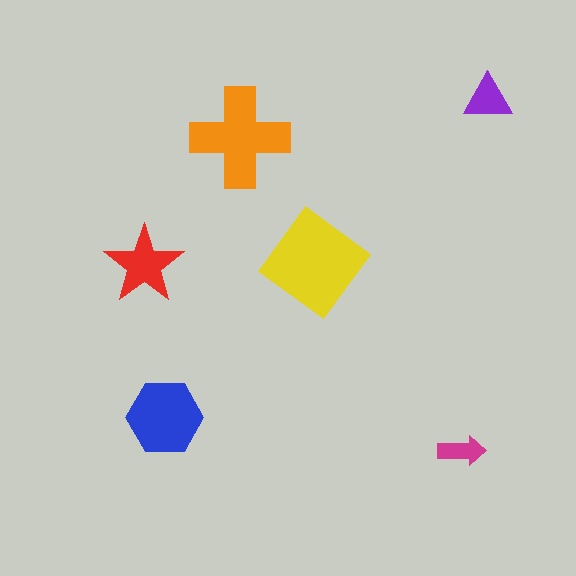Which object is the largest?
The yellow diamond.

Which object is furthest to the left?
The red star is leftmost.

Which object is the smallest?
The magenta arrow.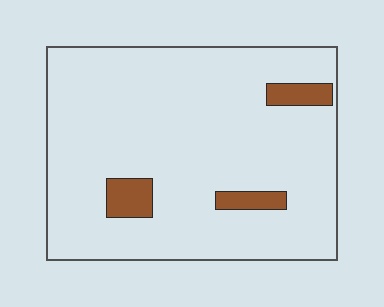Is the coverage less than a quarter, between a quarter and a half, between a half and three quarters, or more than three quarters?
Less than a quarter.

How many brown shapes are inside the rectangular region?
3.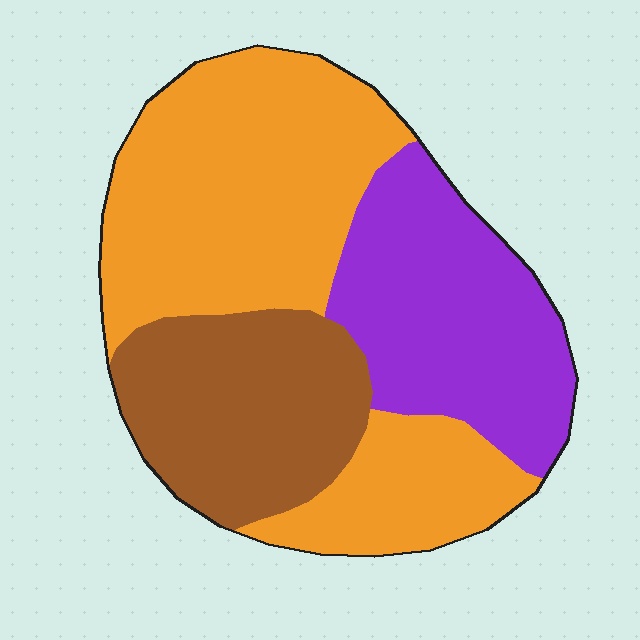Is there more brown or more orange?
Orange.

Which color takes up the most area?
Orange, at roughly 50%.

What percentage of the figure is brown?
Brown covers roughly 25% of the figure.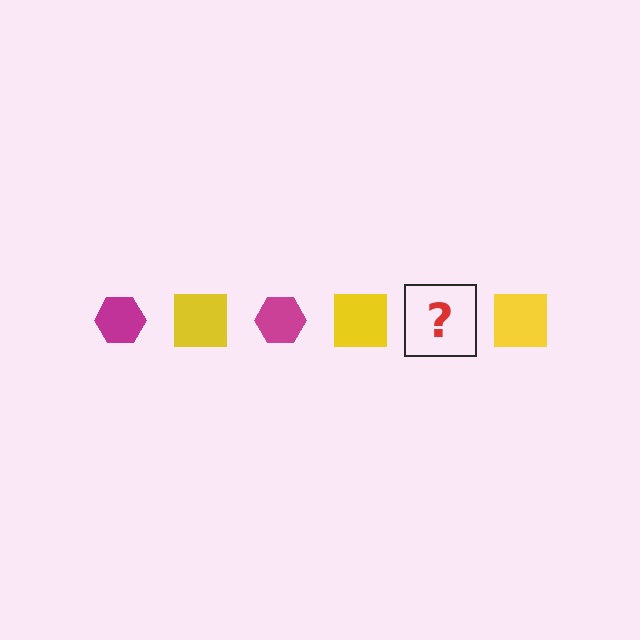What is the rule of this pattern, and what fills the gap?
The rule is that the pattern alternates between magenta hexagon and yellow square. The gap should be filled with a magenta hexagon.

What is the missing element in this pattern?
The missing element is a magenta hexagon.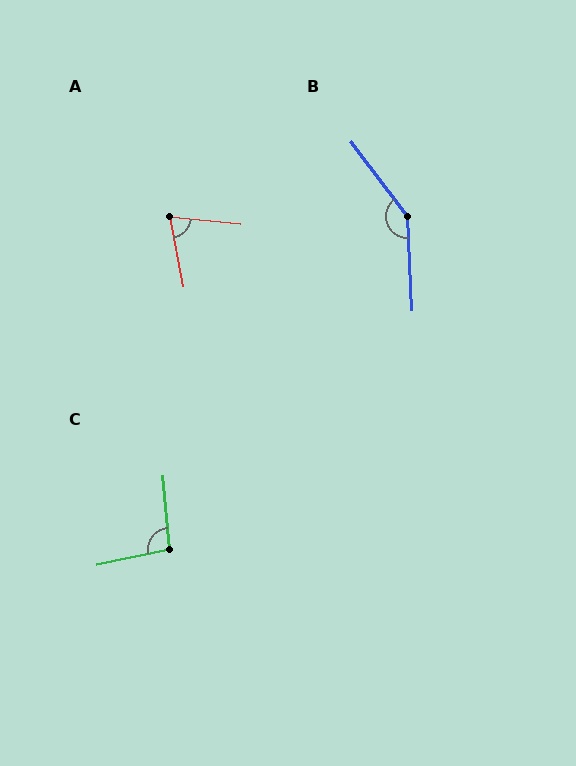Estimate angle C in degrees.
Approximately 96 degrees.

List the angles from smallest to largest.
A (74°), C (96°), B (146°).